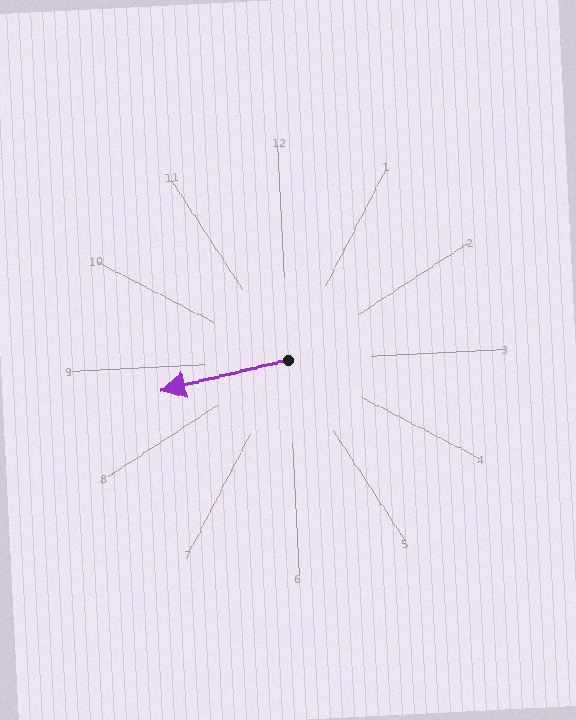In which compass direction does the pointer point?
West.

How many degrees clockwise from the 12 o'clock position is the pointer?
Approximately 259 degrees.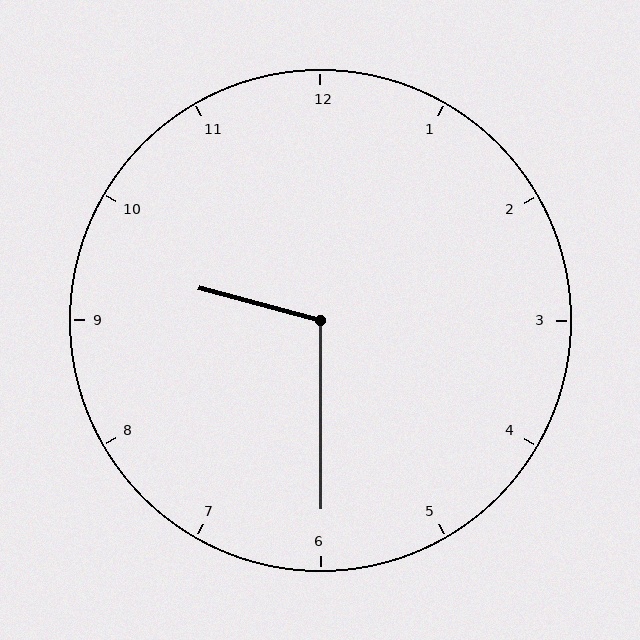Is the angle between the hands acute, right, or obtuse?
It is obtuse.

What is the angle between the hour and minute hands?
Approximately 105 degrees.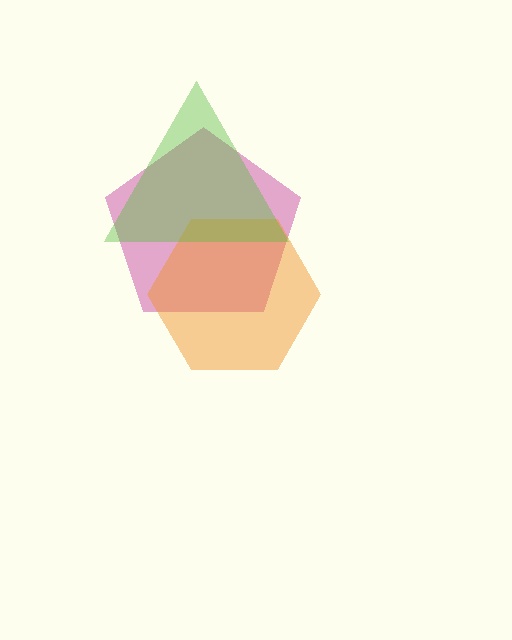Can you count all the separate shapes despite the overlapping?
Yes, there are 3 separate shapes.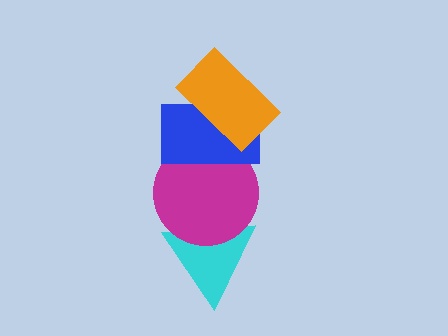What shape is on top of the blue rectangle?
The orange rectangle is on top of the blue rectangle.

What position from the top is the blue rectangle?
The blue rectangle is 2nd from the top.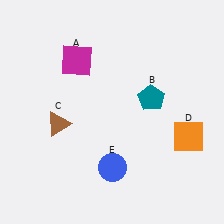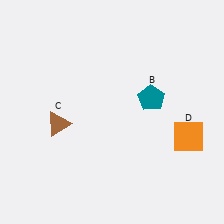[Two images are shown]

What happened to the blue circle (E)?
The blue circle (E) was removed in Image 2. It was in the bottom-right area of Image 1.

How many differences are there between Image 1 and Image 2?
There are 2 differences between the two images.